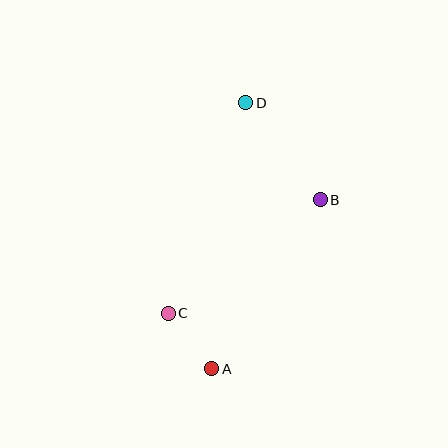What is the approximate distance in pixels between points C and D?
The distance between C and D is approximately 224 pixels.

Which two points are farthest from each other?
Points A and D are farthest from each other.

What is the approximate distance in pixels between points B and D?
The distance between B and D is approximately 123 pixels.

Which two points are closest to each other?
Points A and C are closest to each other.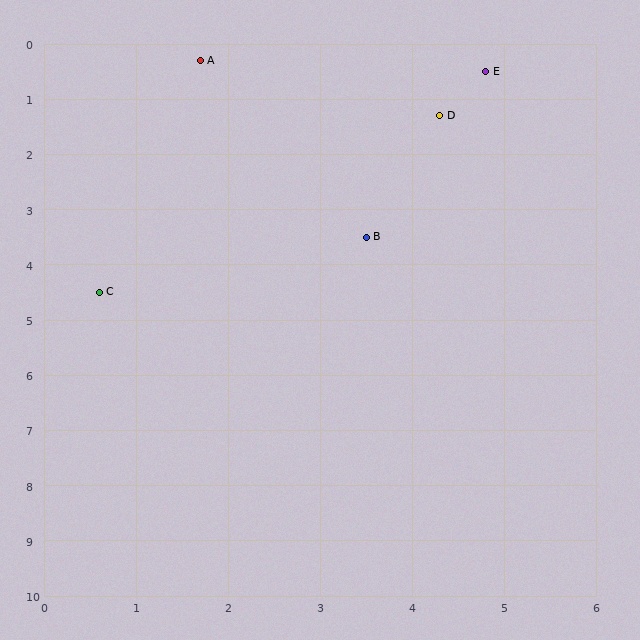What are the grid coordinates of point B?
Point B is at approximately (3.5, 3.5).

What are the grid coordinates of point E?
Point E is at approximately (4.8, 0.5).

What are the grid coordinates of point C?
Point C is at approximately (0.6, 4.5).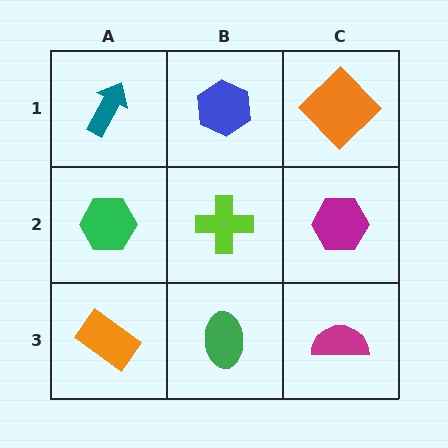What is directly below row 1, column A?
A green hexagon.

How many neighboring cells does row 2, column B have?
4.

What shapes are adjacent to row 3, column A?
A green hexagon (row 2, column A), a green ellipse (row 3, column B).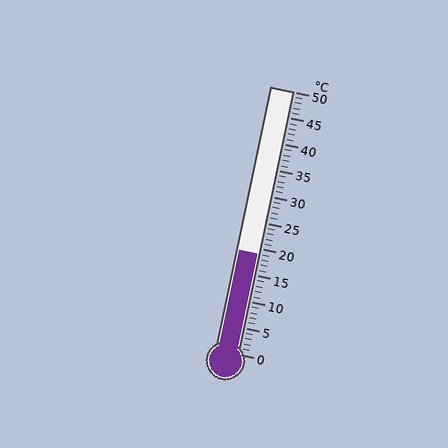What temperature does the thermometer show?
The thermometer shows approximately 19°C.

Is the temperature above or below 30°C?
The temperature is below 30°C.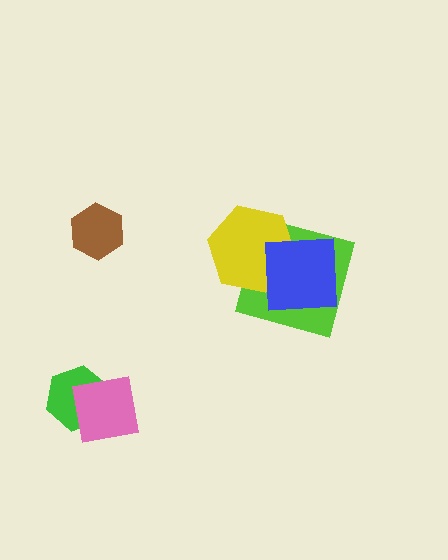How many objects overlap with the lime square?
2 objects overlap with the lime square.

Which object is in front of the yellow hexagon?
The blue square is in front of the yellow hexagon.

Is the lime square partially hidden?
Yes, it is partially covered by another shape.